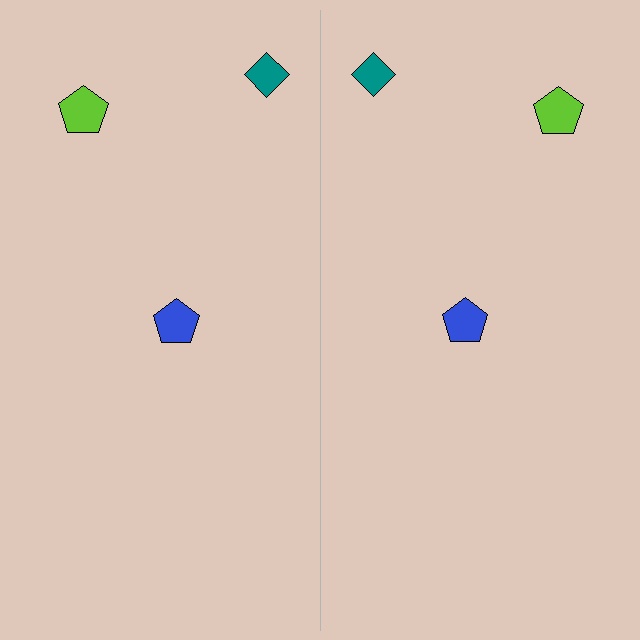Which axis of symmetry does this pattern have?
The pattern has a vertical axis of symmetry running through the center of the image.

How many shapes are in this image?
There are 6 shapes in this image.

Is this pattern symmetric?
Yes, this pattern has bilateral (reflection) symmetry.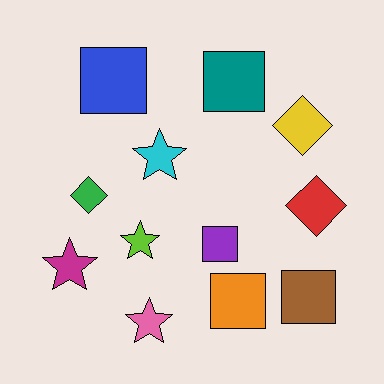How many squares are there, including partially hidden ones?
There are 5 squares.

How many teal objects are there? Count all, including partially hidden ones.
There is 1 teal object.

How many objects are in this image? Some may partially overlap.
There are 12 objects.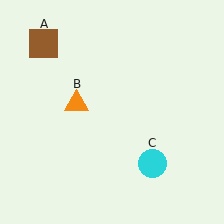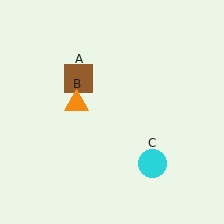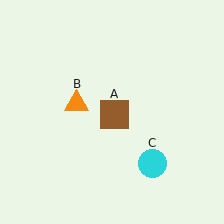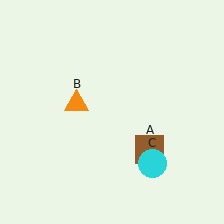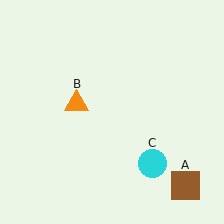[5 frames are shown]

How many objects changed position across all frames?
1 object changed position: brown square (object A).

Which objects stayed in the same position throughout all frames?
Orange triangle (object B) and cyan circle (object C) remained stationary.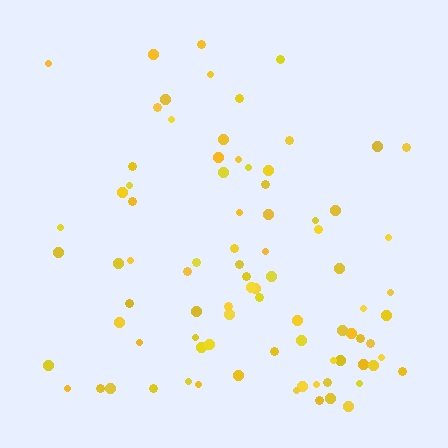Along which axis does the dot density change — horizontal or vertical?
Vertical.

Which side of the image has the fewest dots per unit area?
The top.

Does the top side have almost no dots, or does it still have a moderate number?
Still a moderate number, just noticeably fewer than the bottom.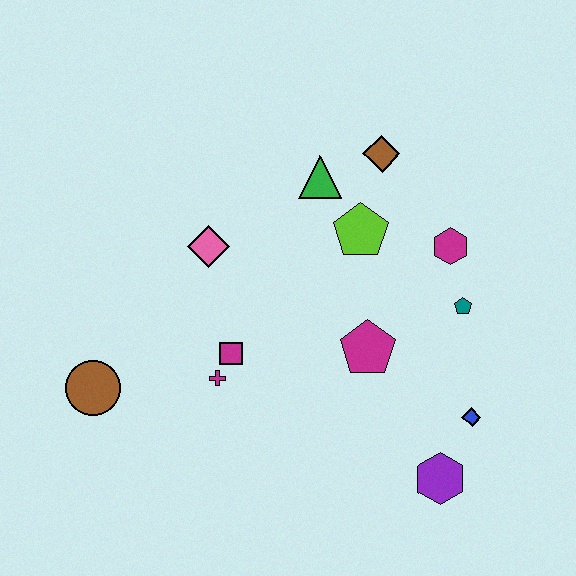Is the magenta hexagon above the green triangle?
No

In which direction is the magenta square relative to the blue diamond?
The magenta square is to the left of the blue diamond.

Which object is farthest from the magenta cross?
The brown diamond is farthest from the magenta cross.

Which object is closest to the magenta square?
The magenta cross is closest to the magenta square.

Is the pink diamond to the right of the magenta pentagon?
No